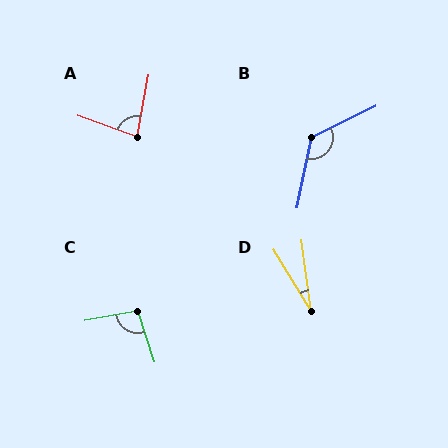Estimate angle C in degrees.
Approximately 98 degrees.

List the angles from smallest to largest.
D (23°), A (81°), C (98°), B (127°).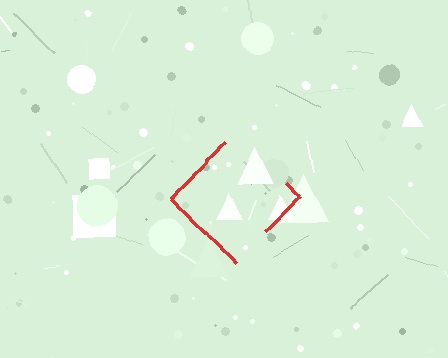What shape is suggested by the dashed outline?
The dashed outline suggests a diamond.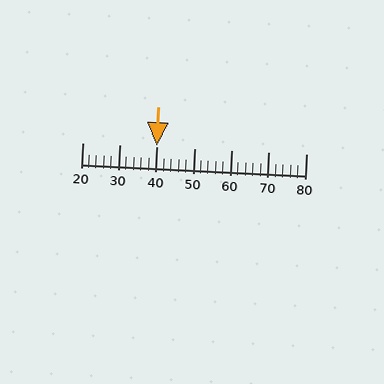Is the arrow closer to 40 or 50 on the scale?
The arrow is closer to 40.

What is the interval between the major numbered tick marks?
The major tick marks are spaced 10 units apart.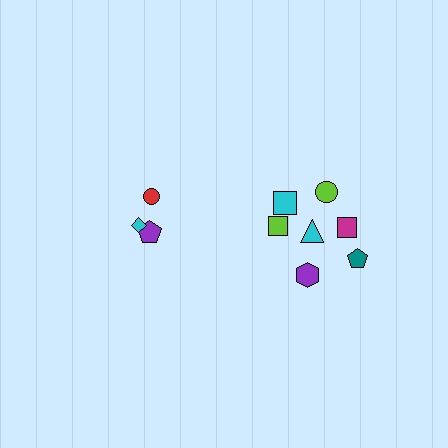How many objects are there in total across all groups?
There are 10 objects.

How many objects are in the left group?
There are 3 objects.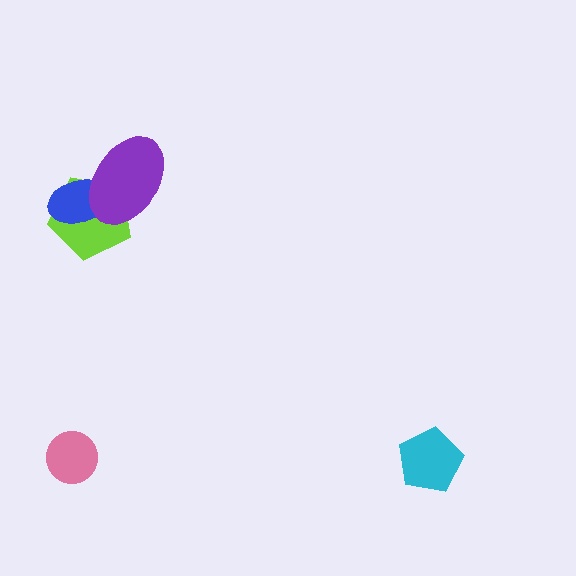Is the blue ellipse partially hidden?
Yes, it is partially covered by another shape.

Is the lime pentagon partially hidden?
Yes, it is partially covered by another shape.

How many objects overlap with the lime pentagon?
2 objects overlap with the lime pentagon.